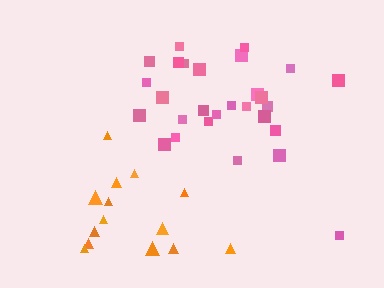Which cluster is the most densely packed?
Pink.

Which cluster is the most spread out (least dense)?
Orange.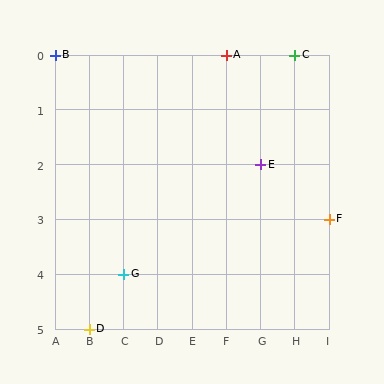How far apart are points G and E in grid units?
Points G and E are 4 columns and 2 rows apart (about 4.5 grid units diagonally).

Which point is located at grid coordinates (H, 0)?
Point C is at (H, 0).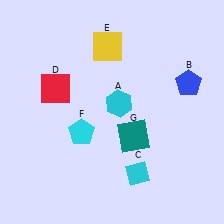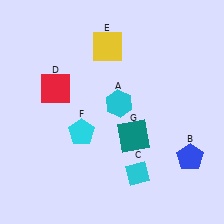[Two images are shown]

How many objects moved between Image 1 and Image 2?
1 object moved between the two images.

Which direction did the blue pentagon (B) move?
The blue pentagon (B) moved down.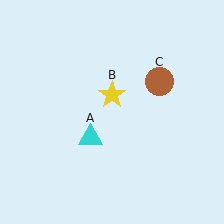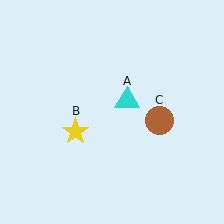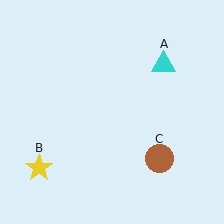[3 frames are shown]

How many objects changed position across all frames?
3 objects changed position: cyan triangle (object A), yellow star (object B), brown circle (object C).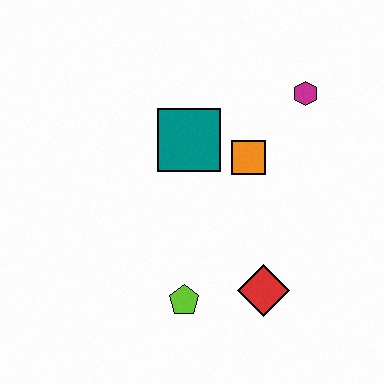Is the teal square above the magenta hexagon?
No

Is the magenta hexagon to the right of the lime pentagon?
Yes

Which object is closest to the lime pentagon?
The red diamond is closest to the lime pentagon.